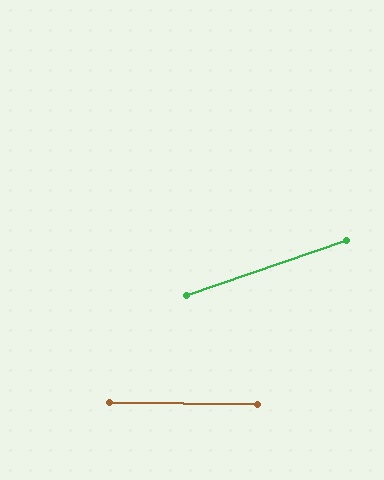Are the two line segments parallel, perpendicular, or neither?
Neither parallel nor perpendicular — they differ by about 19°.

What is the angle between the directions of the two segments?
Approximately 19 degrees.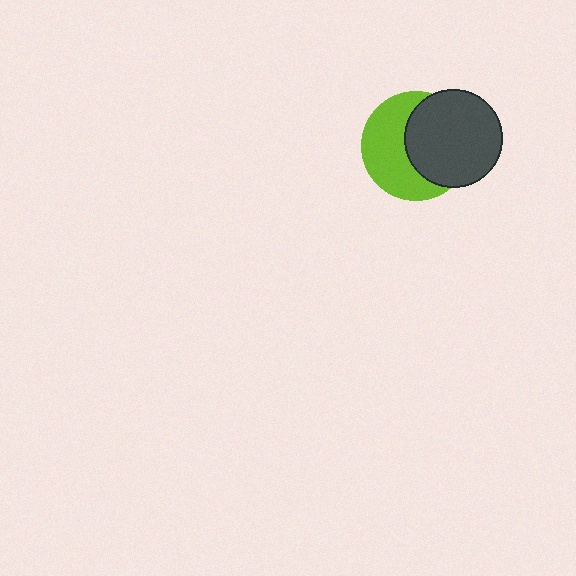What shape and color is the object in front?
The object in front is a dark gray circle.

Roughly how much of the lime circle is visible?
About half of it is visible (roughly 51%).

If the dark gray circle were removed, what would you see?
You would see the complete lime circle.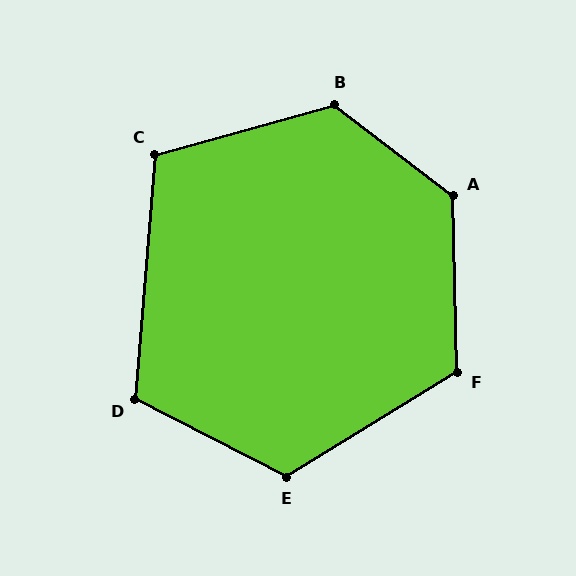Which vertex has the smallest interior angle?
C, at approximately 110 degrees.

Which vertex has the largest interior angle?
A, at approximately 129 degrees.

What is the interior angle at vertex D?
Approximately 113 degrees (obtuse).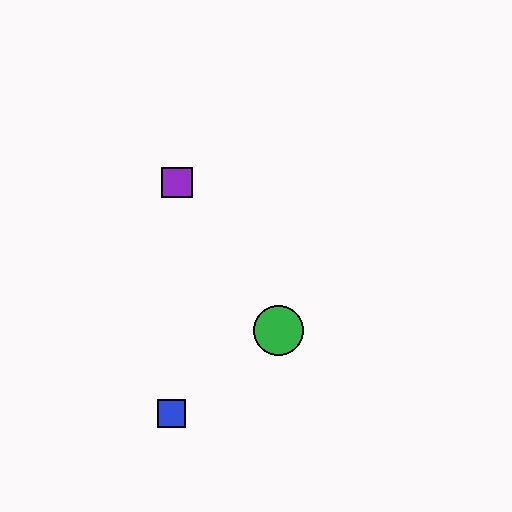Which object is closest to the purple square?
The green circle is closest to the purple square.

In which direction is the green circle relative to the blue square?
The green circle is to the right of the blue square.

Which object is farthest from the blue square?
The purple square is farthest from the blue square.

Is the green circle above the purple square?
No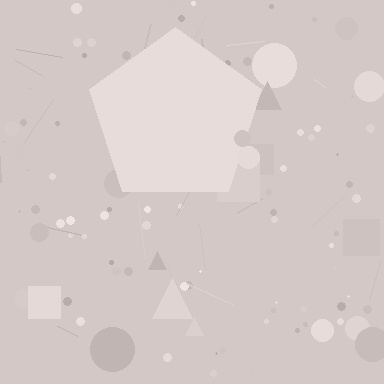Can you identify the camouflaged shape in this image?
The camouflaged shape is a pentagon.